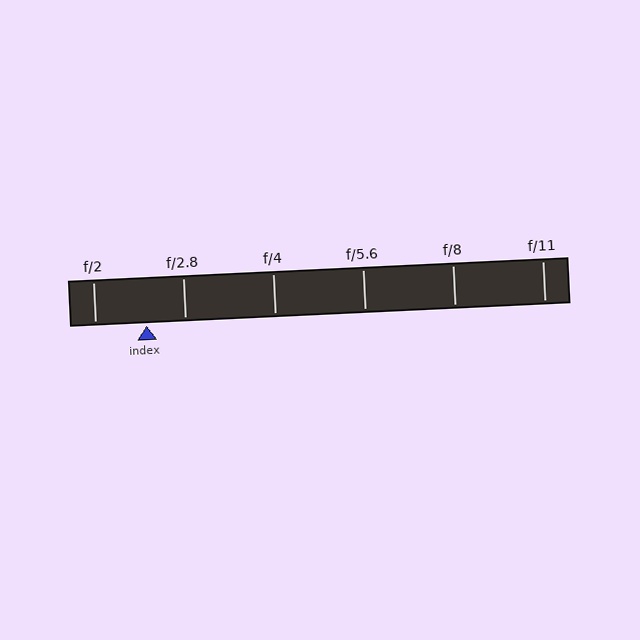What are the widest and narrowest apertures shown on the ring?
The widest aperture shown is f/2 and the narrowest is f/11.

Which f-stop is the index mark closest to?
The index mark is closest to f/2.8.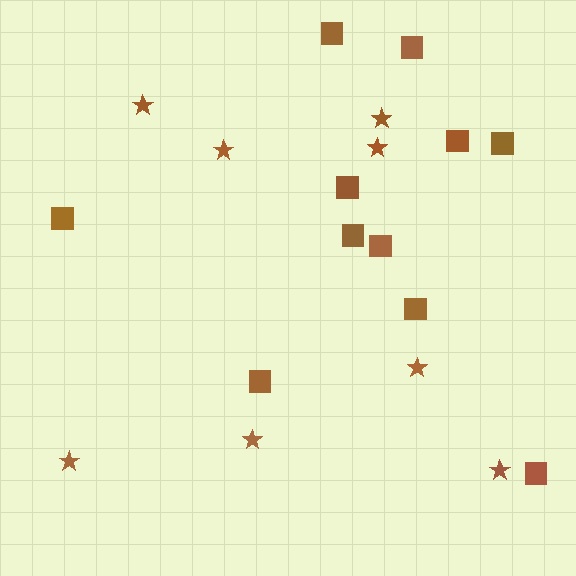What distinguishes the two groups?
There are 2 groups: one group of stars (8) and one group of squares (11).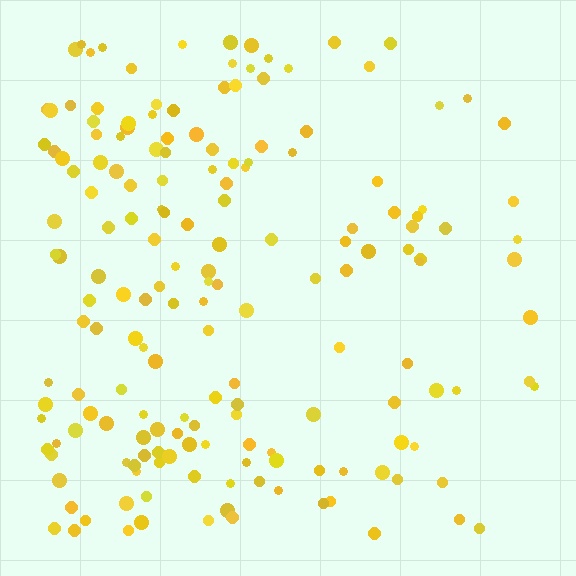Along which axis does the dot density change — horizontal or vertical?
Horizontal.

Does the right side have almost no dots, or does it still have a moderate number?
Still a moderate number, just noticeably fewer than the left.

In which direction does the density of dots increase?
From right to left, with the left side densest.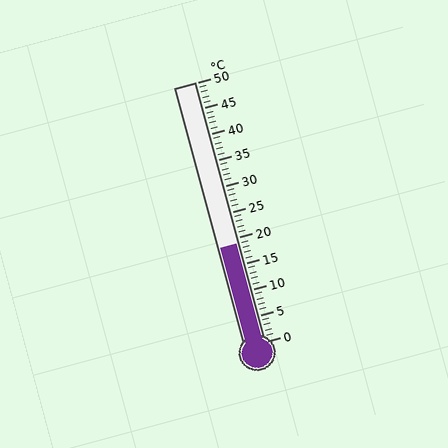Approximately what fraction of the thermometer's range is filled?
The thermometer is filled to approximately 40% of its range.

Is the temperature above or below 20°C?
The temperature is below 20°C.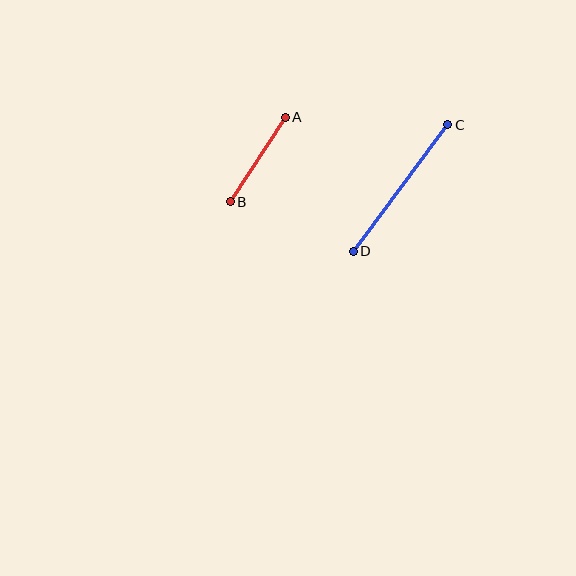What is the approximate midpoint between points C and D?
The midpoint is at approximately (400, 188) pixels.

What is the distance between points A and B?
The distance is approximately 101 pixels.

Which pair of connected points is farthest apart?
Points C and D are farthest apart.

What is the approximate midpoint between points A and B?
The midpoint is at approximately (258, 160) pixels.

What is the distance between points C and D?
The distance is approximately 158 pixels.